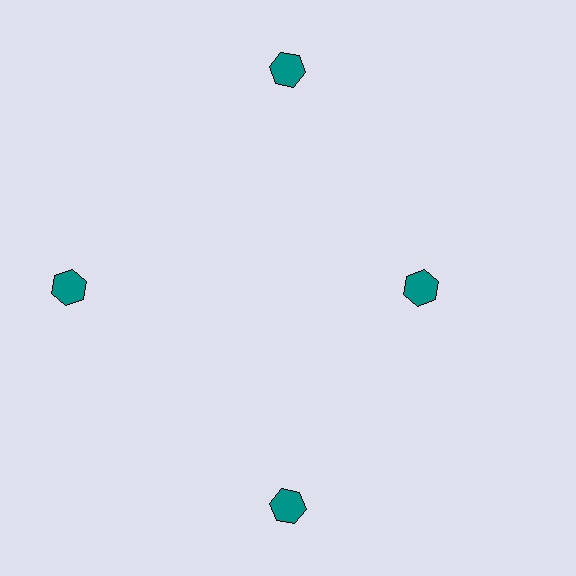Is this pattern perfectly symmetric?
No. The 4 teal hexagons are arranged in a ring, but one element near the 3 o'clock position is pulled inward toward the center, breaking the 4-fold rotational symmetry.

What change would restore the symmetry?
The symmetry would be restored by moving it outward, back onto the ring so that all 4 hexagons sit at equal angles and equal distance from the center.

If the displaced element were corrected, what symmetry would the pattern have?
It would have 4-fold rotational symmetry — the pattern would map onto itself every 90 degrees.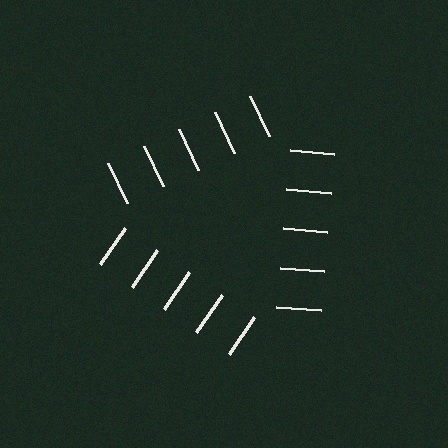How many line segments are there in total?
15 — 5 along each of the 3 edges.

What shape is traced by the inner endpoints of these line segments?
An illusory triangle — the line segments terminate on its edges but no continuous stroke is drawn.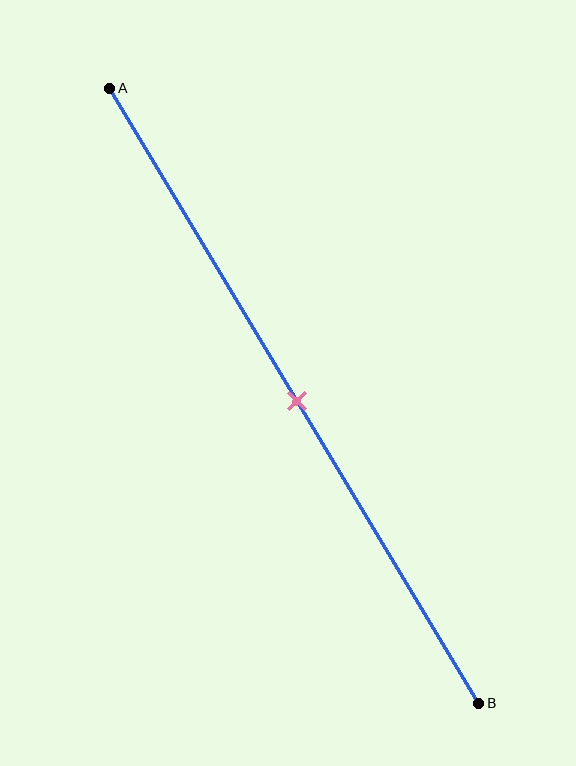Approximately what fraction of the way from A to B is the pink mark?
The pink mark is approximately 50% of the way from A to B.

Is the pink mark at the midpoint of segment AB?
Yes, the mark is approximately at the midpoint.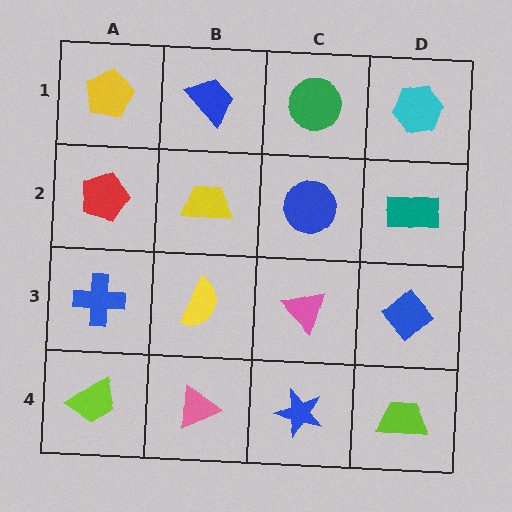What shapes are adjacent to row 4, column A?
A blue cross (row 3, column A), a pink triangle (row 4, column B).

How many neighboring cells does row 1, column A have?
2.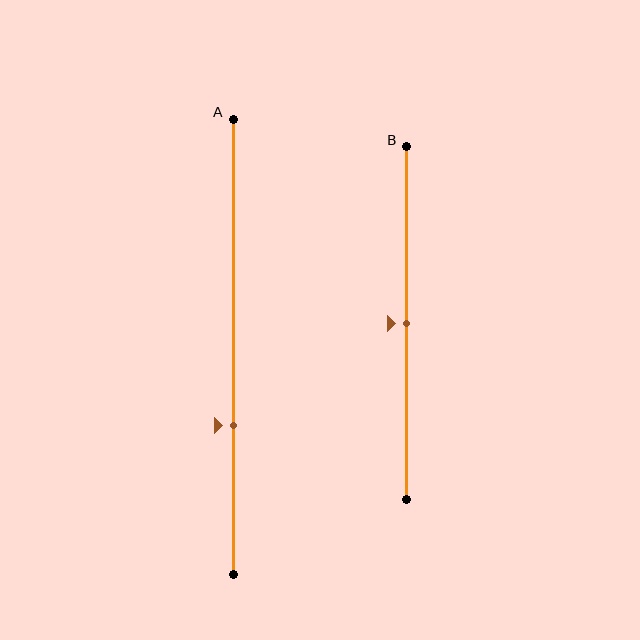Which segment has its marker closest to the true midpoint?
Segment B has its marker closest to the true midpoint.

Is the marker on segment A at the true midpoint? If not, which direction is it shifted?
No, the marker on segment A is shifted downward by about 17% of the segment length.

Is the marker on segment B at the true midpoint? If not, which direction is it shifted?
Yes, the marker on segment B is at the true midpoint.